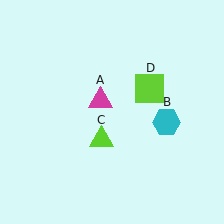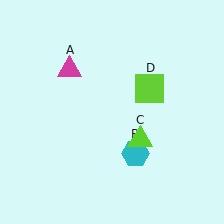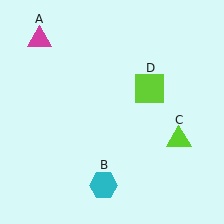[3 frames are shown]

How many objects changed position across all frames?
3 objects changed position: magenta triangle (object A), cyan hexagon (object B), lime triangle (object C).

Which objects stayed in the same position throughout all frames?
Lime square (object D) remained stationary.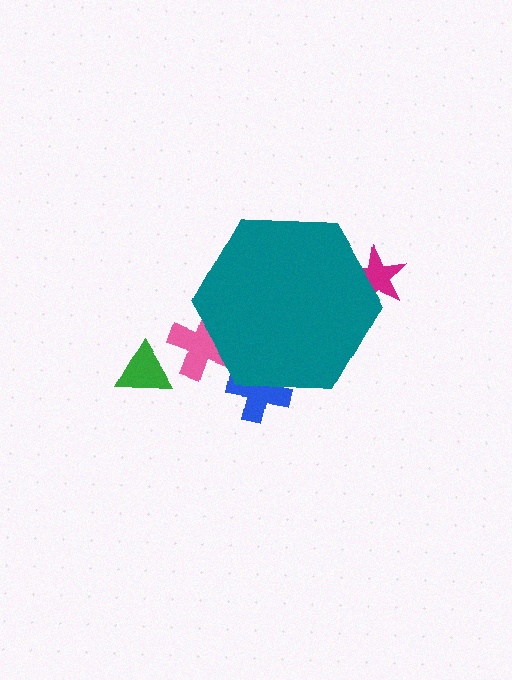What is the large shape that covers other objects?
A teal hexagon.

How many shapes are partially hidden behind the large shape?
3 shapes are partially hidden.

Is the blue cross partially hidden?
Yes, the blue cross is partially hidden behind the teal hexagon.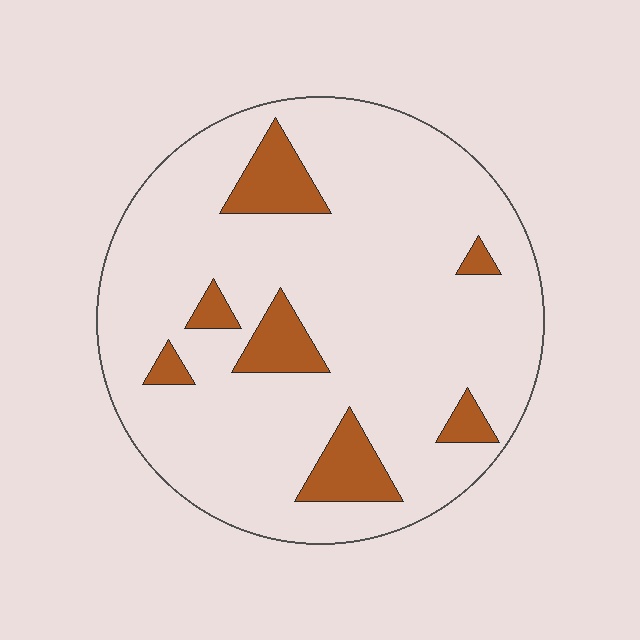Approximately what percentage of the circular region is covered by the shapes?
Approximately 15%.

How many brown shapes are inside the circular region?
7.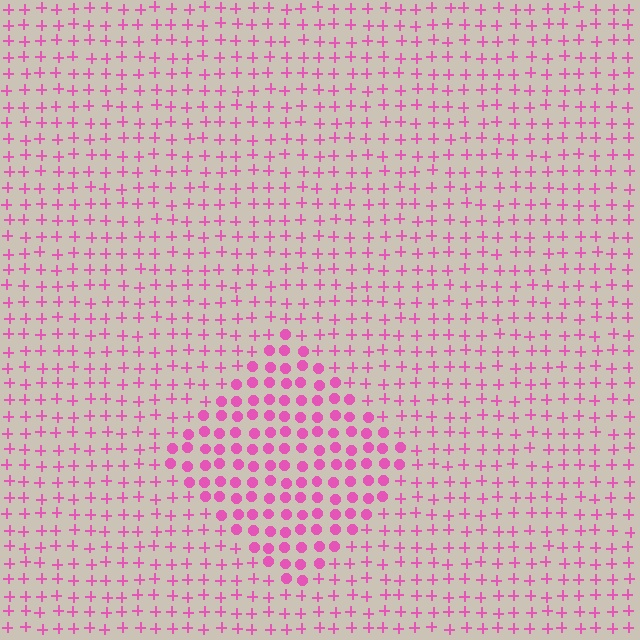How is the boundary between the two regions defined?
The boundary is defined by a change in element shape: circles inside vs. plus signs outside. All elements share the same color and spacing.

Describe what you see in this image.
The image is filled with small pink elements arranged in a uniform grid. A diamond-shaped region contains circles, while the surrounding area contains plus signs. The boundary is defined purely by the change in element shape.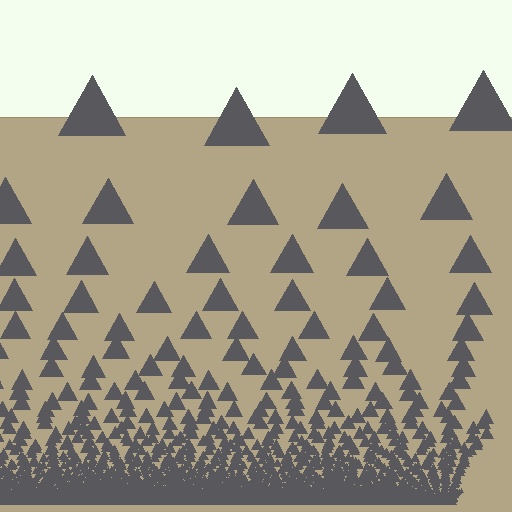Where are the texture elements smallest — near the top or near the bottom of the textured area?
Near the bottom.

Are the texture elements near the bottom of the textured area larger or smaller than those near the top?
Smaller. The gradient is inverted — elements near the bottom are smaller and denser.